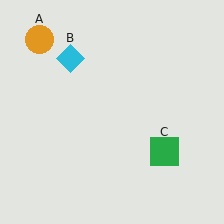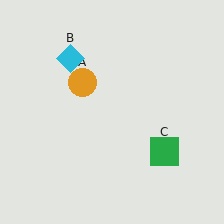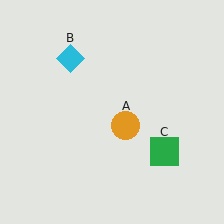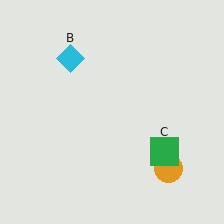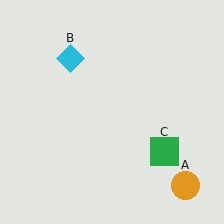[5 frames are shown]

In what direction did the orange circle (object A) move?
The orange circle (object A) moved down and to the right.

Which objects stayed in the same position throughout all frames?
Cyan diamond (object B) and green square (object C) remained stationary.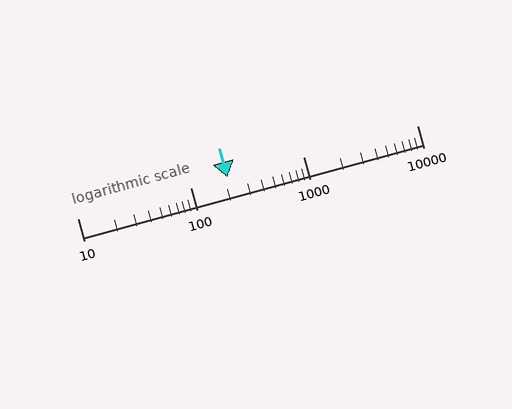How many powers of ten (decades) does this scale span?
The scale spans 3 decades, from 10 to 10000.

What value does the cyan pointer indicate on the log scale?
The pointer indicates approximately 210.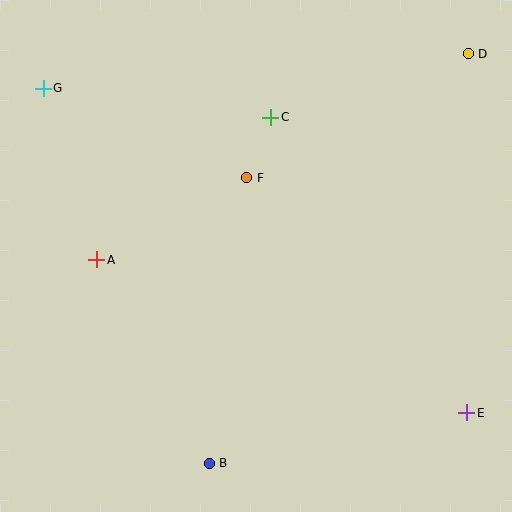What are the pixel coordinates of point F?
Point F is at (247, 178).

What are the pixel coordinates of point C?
Point C is at (271, 117).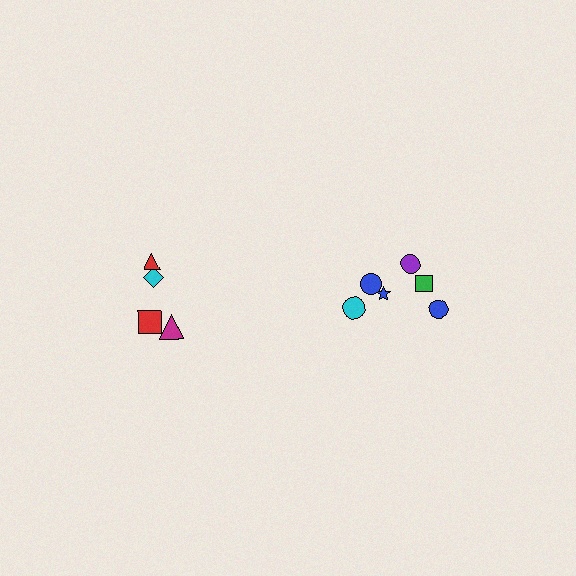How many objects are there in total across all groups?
There are 10 objects.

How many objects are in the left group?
There are 4 objects.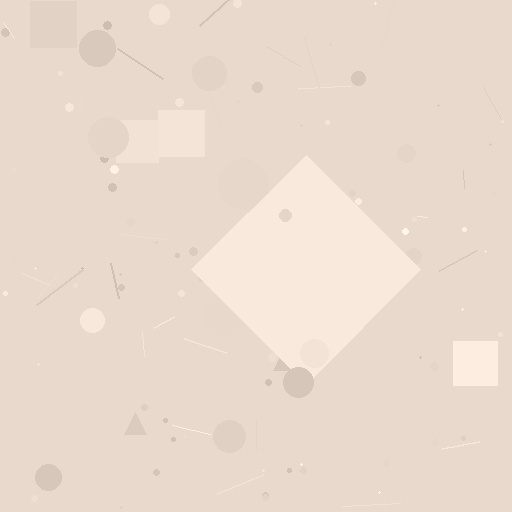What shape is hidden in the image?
A diamond is hidden in the image.